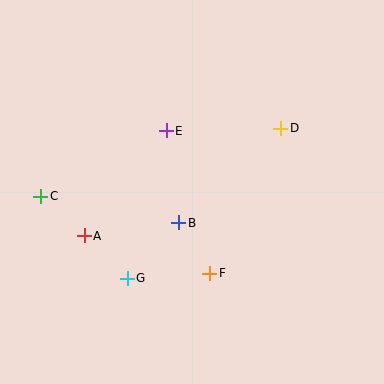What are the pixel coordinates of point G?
Point G is at (127, 278).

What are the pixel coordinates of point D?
Point D is at (281, 128).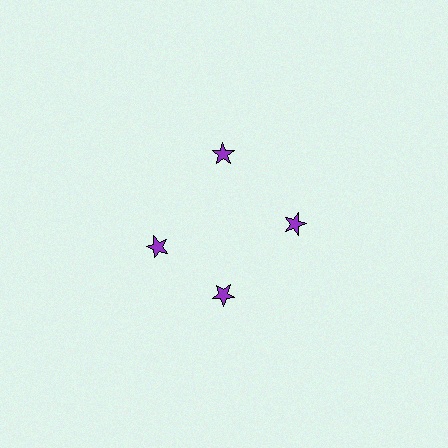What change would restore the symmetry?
The symmetry would be restored by rotating it back into even spacing with its neighbors so that all 4 stars sit at equal angles and equal distance from the center.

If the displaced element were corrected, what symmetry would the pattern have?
It would have 4-fold rotational symmetry — the pattern would map onto itself every 90 degrees.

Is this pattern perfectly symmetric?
No. The 4 purple stars are arranged in a ring, but one element near the 9 o'clock position is rotated out of alignment along the ring, breaking the 4-fold rotational symmetry.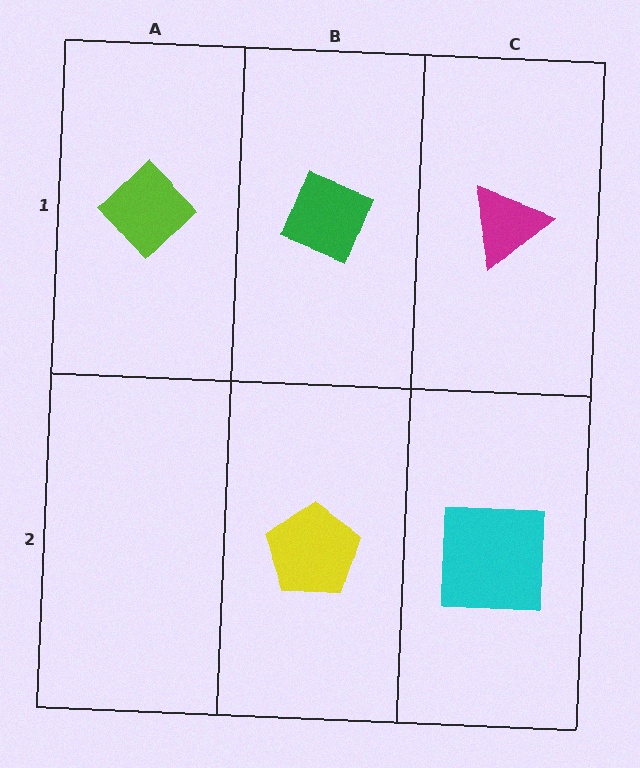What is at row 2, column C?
A cyan square.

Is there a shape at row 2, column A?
No, that cell is empty.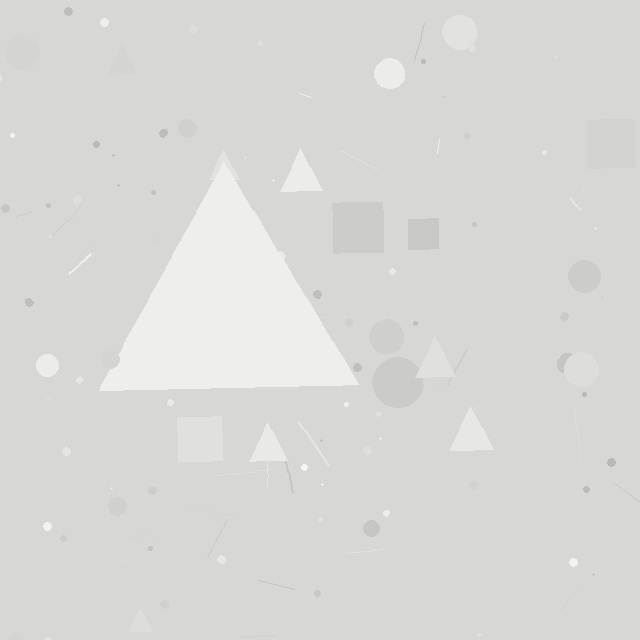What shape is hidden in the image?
A triangle is hidden in the image.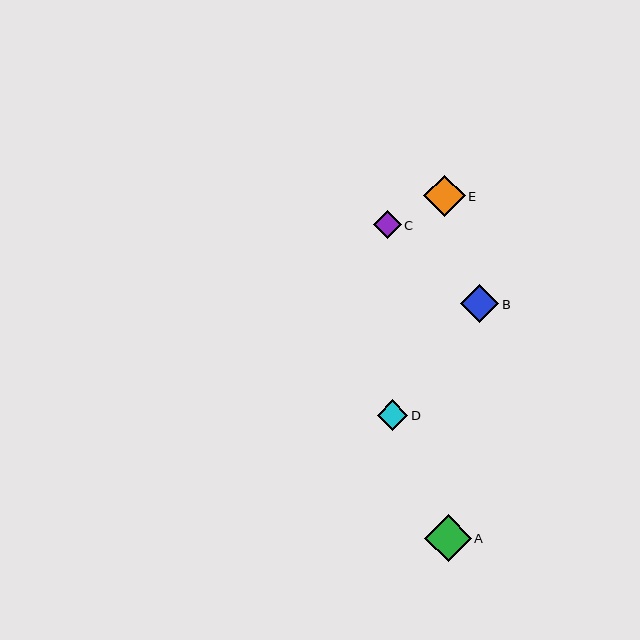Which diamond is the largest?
Diamond A is the largest with a size of approximately 47 pixels.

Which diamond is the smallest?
Diamond C is the smallest with a size of approximately 28 pixels.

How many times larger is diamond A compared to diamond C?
Diamond A is approximately 1.7 times the size of diamond C.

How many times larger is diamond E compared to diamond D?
Diamond E is approximately 1.3 times the size of diamond D.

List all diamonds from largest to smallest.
From largest to smallest: A, E, B, D, C.